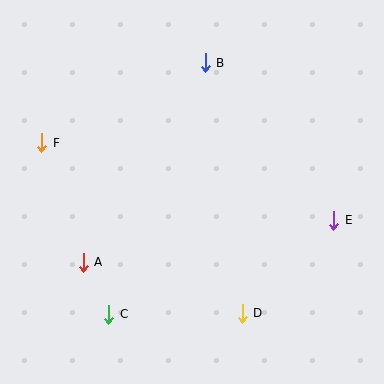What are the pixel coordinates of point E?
Point E is at (334, 220).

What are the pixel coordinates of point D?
Point D is at (242, 313).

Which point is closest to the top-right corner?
Point B is closest to the top-right corner.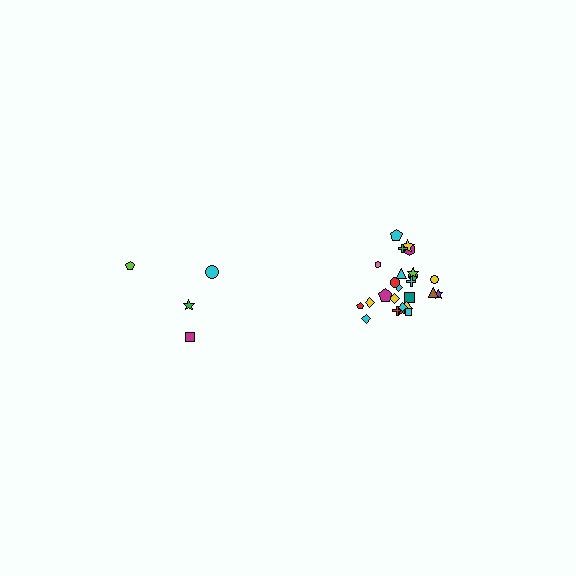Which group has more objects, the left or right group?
The right group.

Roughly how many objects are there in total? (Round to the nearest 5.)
Roughly 30 objects in total.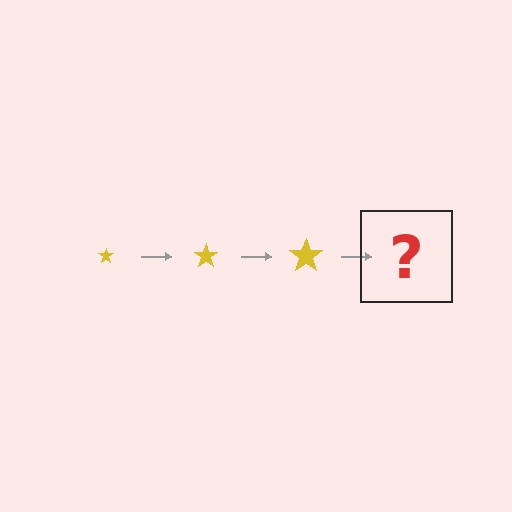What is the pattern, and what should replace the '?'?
The pattern is that the star gets progressively larger each step. The '?' should be a yellow star, larger than the previous one.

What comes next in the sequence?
The next element should be a yellow star, larger than the previous one.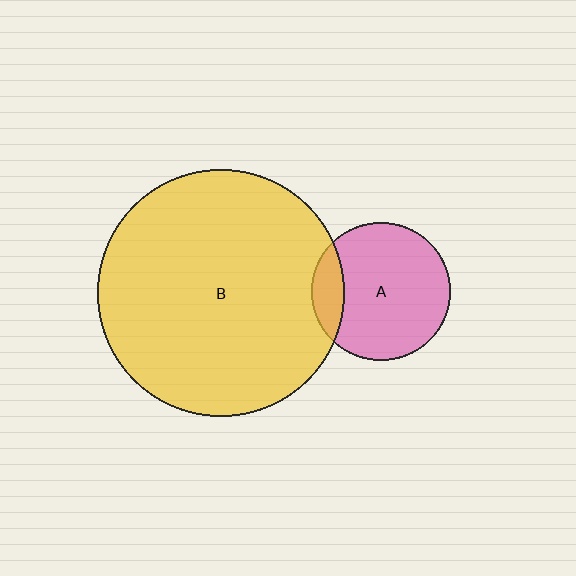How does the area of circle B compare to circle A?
Approximately 3.2 times.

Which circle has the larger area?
Circle B (yellow).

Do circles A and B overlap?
Yes.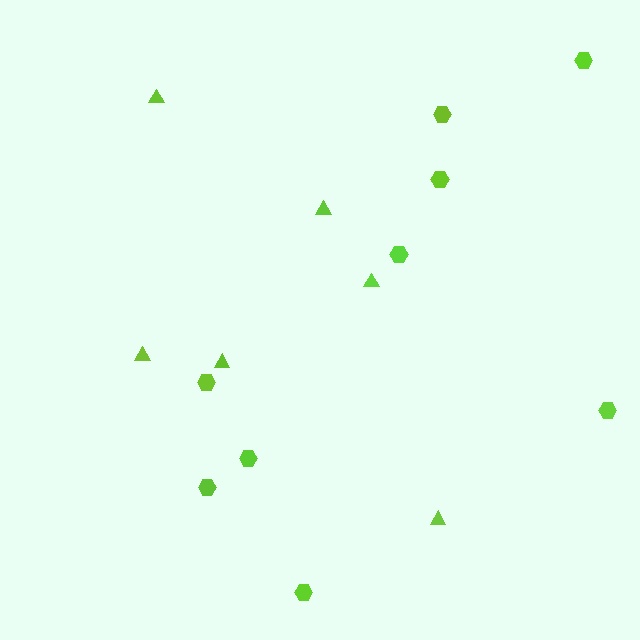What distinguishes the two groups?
There are 2 groups: one group of hexagons (9) and one group of triangles (6).